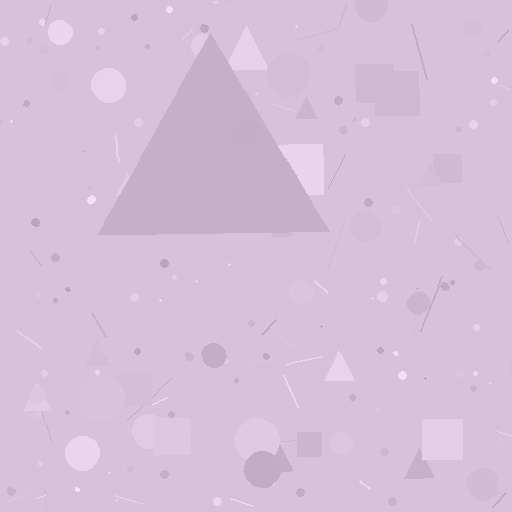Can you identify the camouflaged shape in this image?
The camouflaged shape is a triangle.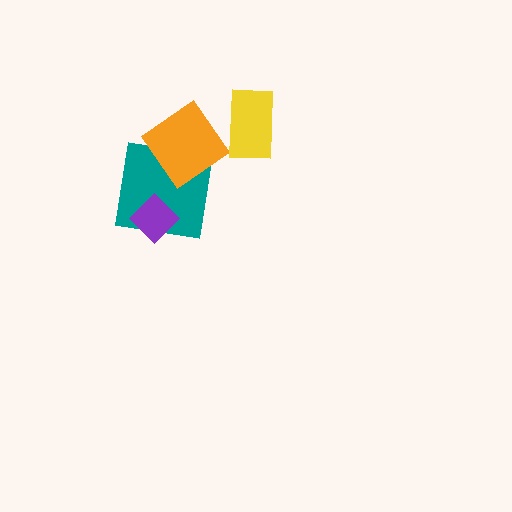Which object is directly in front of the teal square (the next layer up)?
The purple diamond is directly in front of the teal square.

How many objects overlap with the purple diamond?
1 object overlaps with the purple diamond.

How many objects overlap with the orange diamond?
2 objects overlap with the orange diamond.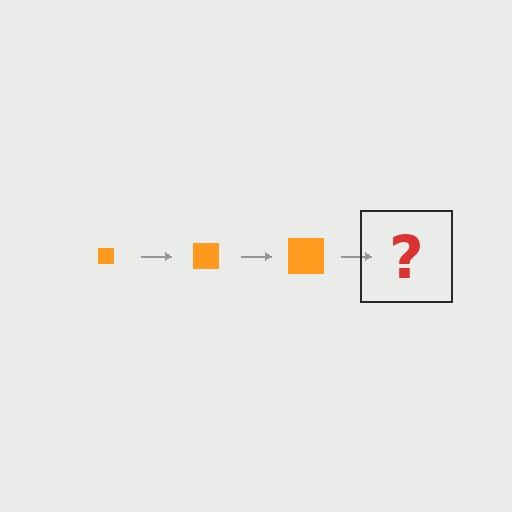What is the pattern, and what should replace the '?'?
The pattern is that the square gets progressively larger each step. The '?' should be an orange square, larger than the previous one.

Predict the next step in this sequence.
The next step is an orange square, larger than the previous one.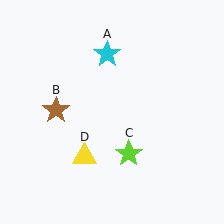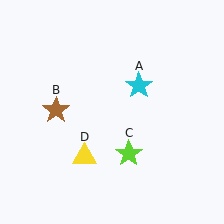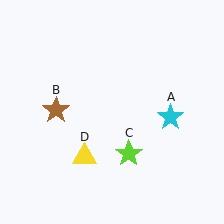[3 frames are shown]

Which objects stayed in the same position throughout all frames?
Brown star (object B) and lime star (object C) and yellow triangle (object D) remained stationary.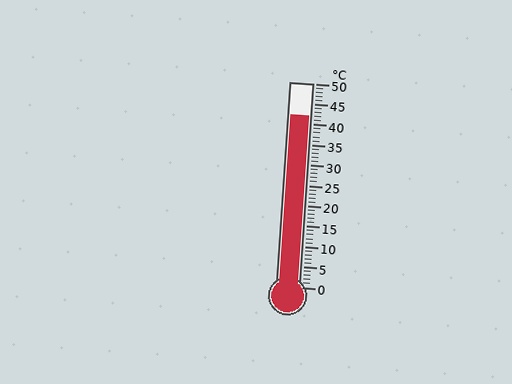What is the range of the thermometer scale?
The thermometer scale ranges from 0°C to 50°C.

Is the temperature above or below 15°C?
The temperature is above 15°C.